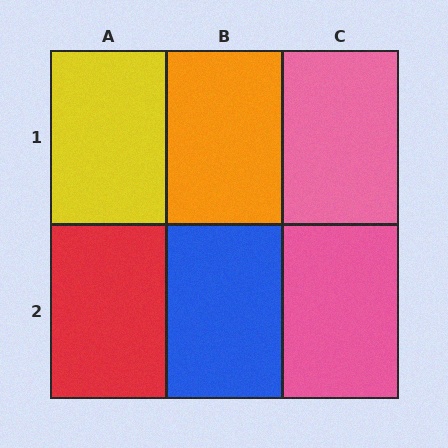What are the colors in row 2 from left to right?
Red, blue, pink.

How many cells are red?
1 cell is red.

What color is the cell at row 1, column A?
Yellow.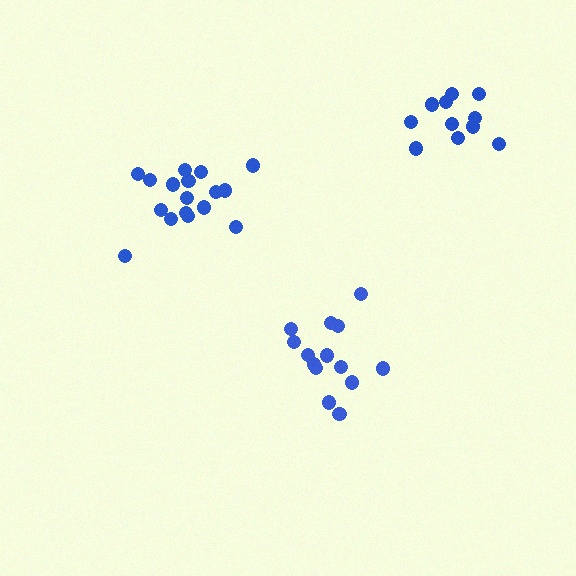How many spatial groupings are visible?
There are 3 spatial groupings.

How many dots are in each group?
Group 1: 14 dots, Group 2: 17 dots, Group 3: 11 dots (42 total).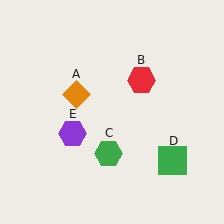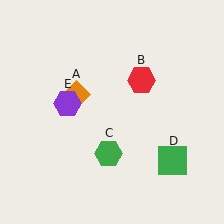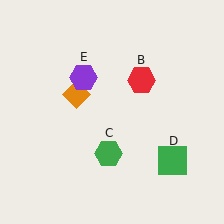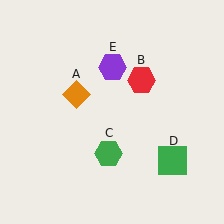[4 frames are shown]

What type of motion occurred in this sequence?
The purple hexagon (object E) rotated clockwise around the center of the scene.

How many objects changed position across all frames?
1 object changed position: purple hexagon (object E).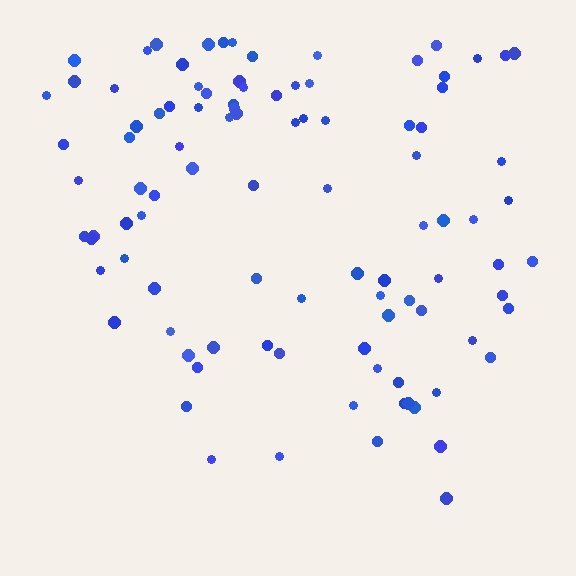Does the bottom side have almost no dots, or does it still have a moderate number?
Still a moderate number, just noticeably fewer than the top.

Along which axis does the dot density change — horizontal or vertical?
Vertical.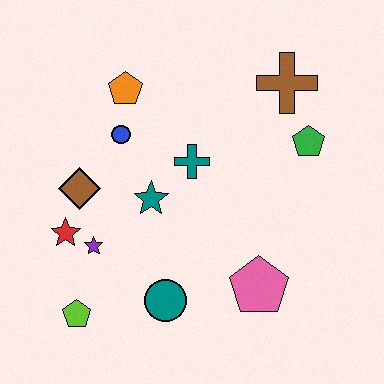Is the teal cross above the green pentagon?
No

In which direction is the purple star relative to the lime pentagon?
The purple star is above the lime pentagon.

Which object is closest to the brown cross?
The green pentagon is closest to the brown cross.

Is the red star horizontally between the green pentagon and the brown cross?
No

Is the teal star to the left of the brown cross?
Yes